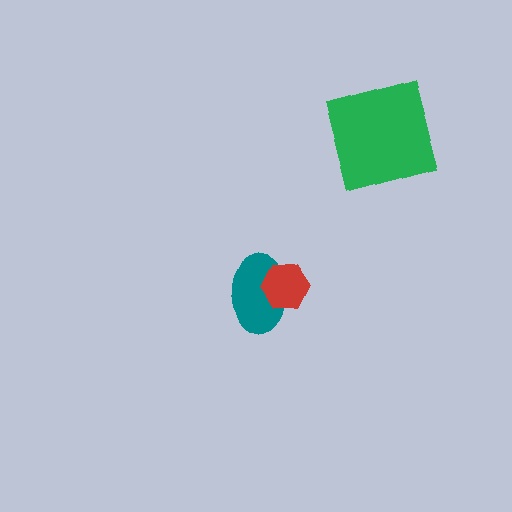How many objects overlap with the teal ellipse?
1 object overlaps with the teal ellipse.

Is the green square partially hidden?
No, no other shape covers it.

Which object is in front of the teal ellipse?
The red hexagon is in front of the teal ellipse.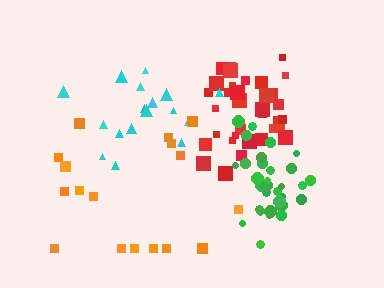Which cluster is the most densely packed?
Green.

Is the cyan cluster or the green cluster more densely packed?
Green.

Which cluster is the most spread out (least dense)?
Orange.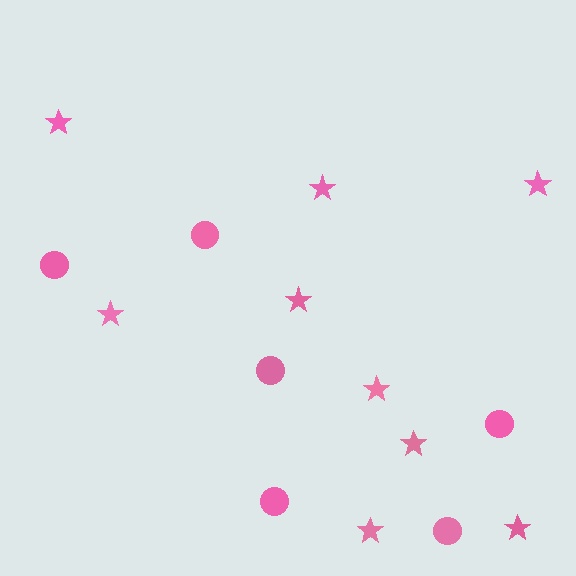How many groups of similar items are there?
There are 2 groups: one group of stars (9) and one group of circles (6).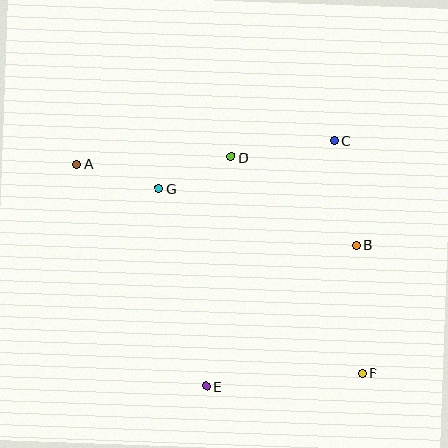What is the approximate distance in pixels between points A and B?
The distance between A and B is approximately 291 pixels.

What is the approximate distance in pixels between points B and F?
The distance between B and F is approximately 128 pixels.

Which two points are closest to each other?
Points D and G are closest to each other.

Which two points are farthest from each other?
Points A and F are farthest from each other.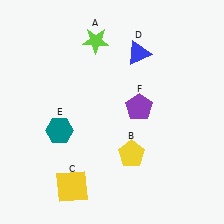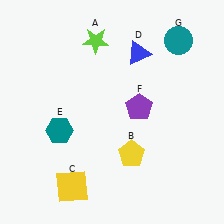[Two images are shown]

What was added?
A teal circle (G) was added in Image 2.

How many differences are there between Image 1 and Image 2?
There is 1 difference between the two images.